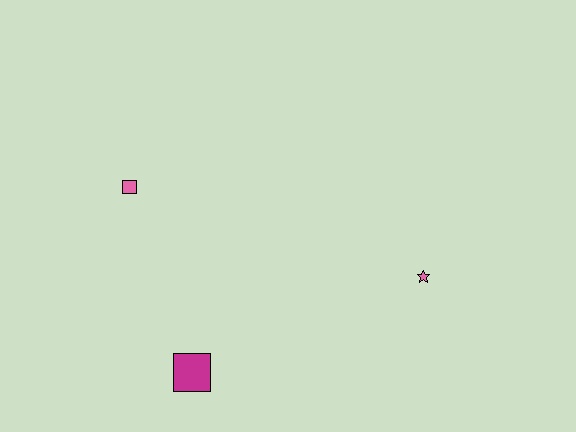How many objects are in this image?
There are 3 objects.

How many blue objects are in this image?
There are no blue objects.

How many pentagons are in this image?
There are no pentagons.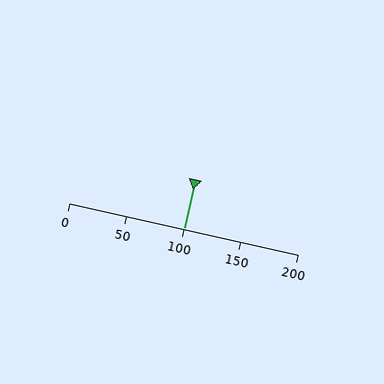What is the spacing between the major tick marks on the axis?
The major ticks are spaced 50 apart.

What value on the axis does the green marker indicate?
The marker indicates approximately 100.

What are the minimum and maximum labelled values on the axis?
The axis runs from 0 to 200.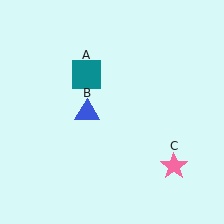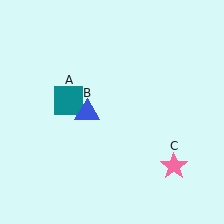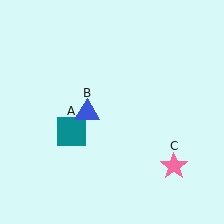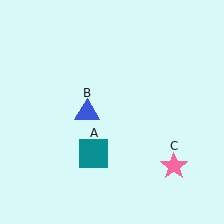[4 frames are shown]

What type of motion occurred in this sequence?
The teal square (object A) rotated counterclockwise around the center of the scene.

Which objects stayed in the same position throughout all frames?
Blue triangle (object B) and pink star (object C) remained stationary.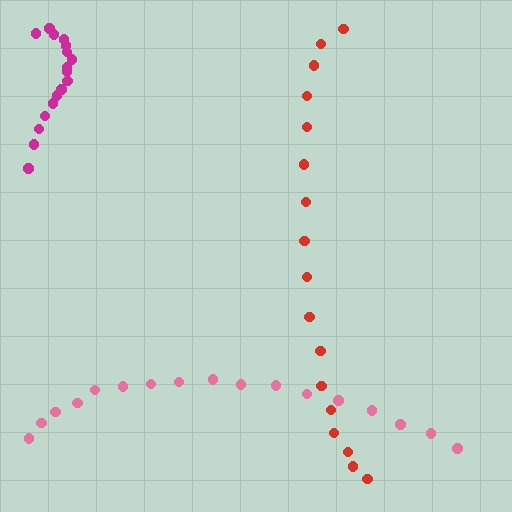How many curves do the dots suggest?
There are 3 distinct paths.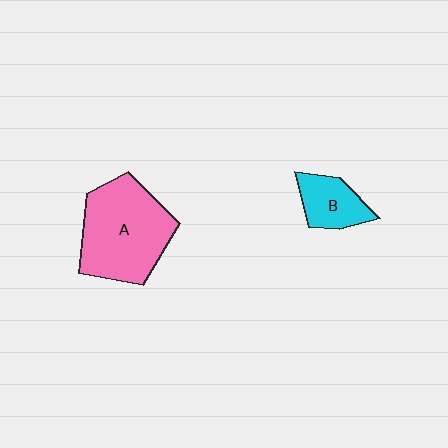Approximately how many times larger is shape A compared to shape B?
Approximately 2.5 times.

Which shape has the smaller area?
Shape B (cyan).